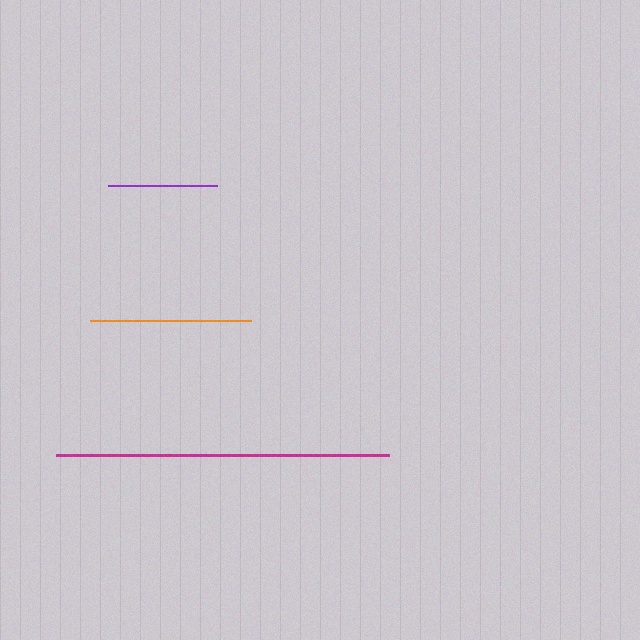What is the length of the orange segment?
The orange segment is approximately 162 pixels long.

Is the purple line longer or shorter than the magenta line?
The magenta line is longer than the purple line.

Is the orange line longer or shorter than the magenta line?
The magenta line is longer than the orange line.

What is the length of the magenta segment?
The magenta segment is approximately 333 pixels long.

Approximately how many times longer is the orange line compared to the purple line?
The orange line is approximately 1.5 times the length of the purple line.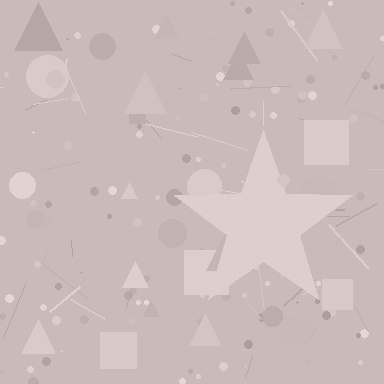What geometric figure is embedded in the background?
A star is embedded in the background.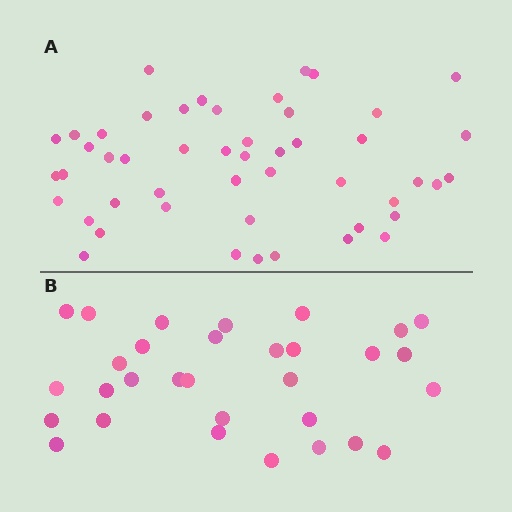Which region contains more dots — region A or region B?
Region A (the top region) has more dots.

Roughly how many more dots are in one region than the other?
Region A has approximately 20 more dots than region B.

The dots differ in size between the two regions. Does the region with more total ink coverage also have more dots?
No. Region B has more total ink coverage because its dots are larger, but region A actually contains more individual dots. Total area can be misleading — the number of items is what matters here.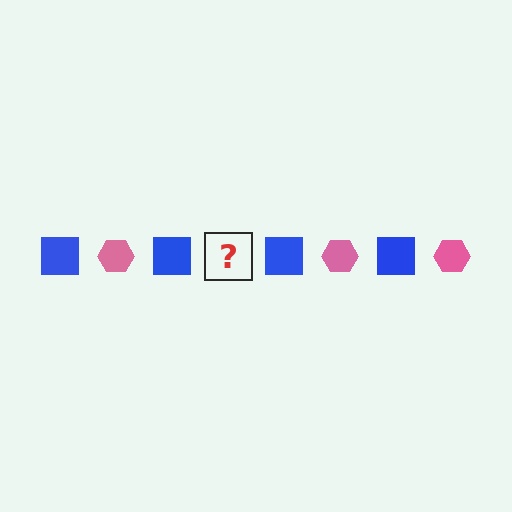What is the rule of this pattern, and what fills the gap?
The rule is that the pattern alternates between blue square and pink hexagon. The gap should be filled with a pink hexagon.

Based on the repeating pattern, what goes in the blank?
The blank should be a pink hexagon.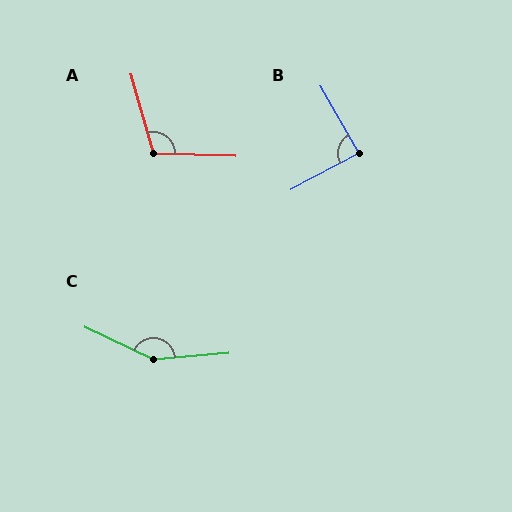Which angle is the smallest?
B, at approximately 89 degrees.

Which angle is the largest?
C, at approximately 150 degrees.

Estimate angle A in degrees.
Approximately 108 degrees.